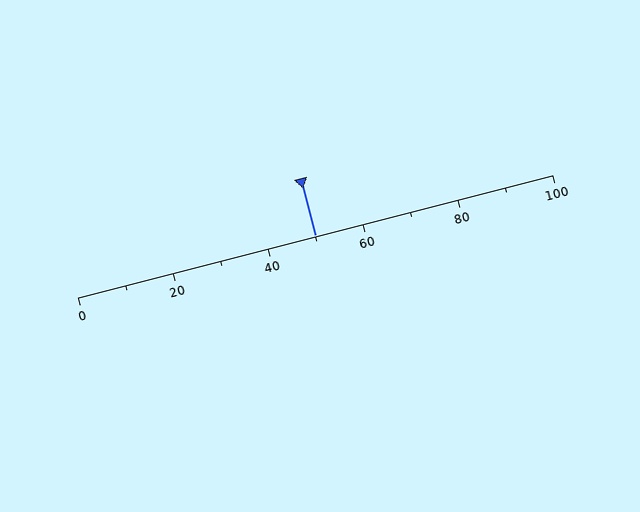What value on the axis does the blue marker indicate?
The marker indicates approximately 50.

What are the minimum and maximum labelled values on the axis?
The axis runs from 0 to 100.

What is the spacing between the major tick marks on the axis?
The major ticks are spaced 20 apart.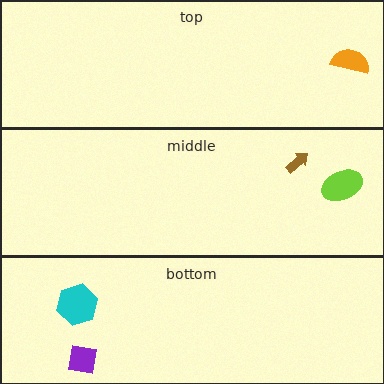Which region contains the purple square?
The bottom region.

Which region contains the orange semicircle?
The top region.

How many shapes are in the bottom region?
2.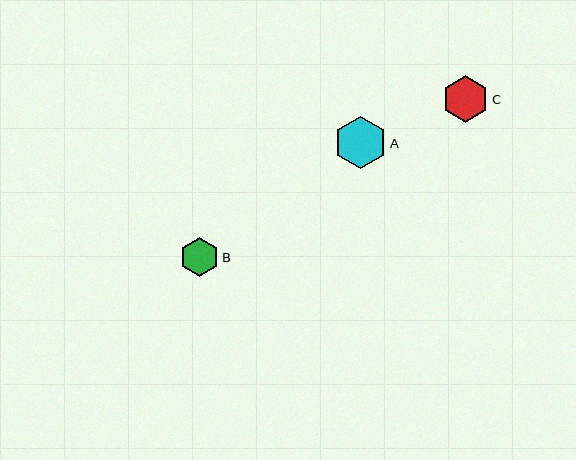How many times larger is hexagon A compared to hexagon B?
Hexagon A is approximately 1.3 times the size of hexagon B.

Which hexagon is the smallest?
Hexagon B is the smallest with a size of approximately 39 pixels.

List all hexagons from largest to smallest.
From largest to smallest: A, C, B.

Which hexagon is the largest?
Hexagon A is the largest with a size of approximately 52 pixels.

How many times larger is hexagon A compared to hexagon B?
Hexagon A is approximately 1.3 times the size of hexagon B.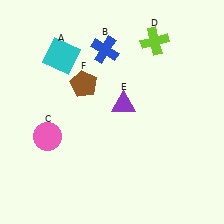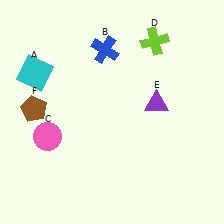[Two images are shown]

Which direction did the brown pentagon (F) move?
The brown pentagon (F) moved left.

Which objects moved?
The objects that moved are: the cyan square (A), the purple triangle (E), the brown pentagon (F).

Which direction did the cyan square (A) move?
The cyan square (A) moved left.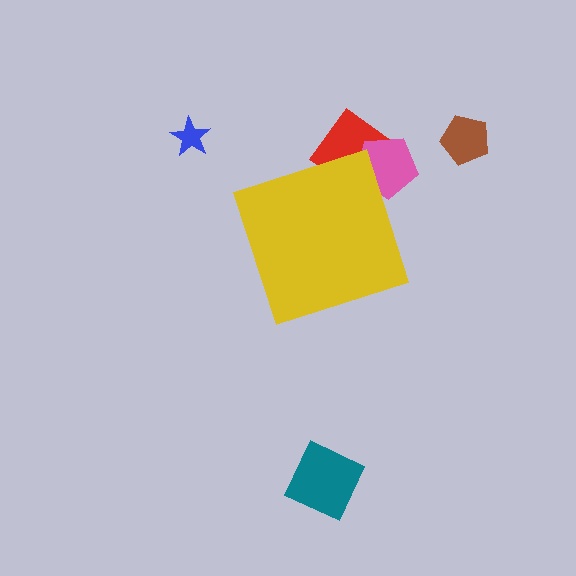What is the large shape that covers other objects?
A yellow diamond.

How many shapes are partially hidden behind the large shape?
2 shapes are partially hidden.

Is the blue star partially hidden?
No, the blue star is fully visible.